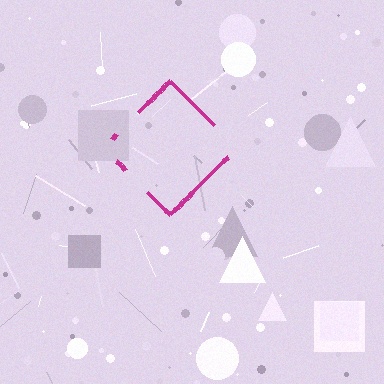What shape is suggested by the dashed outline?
The dashed outline suggests a diamond.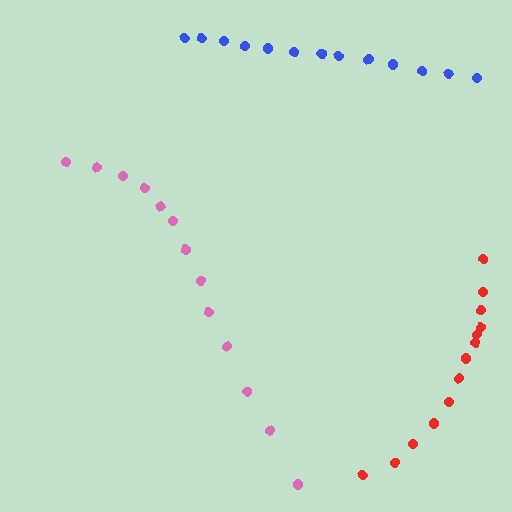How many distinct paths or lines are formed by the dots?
There are 3 distinct paths.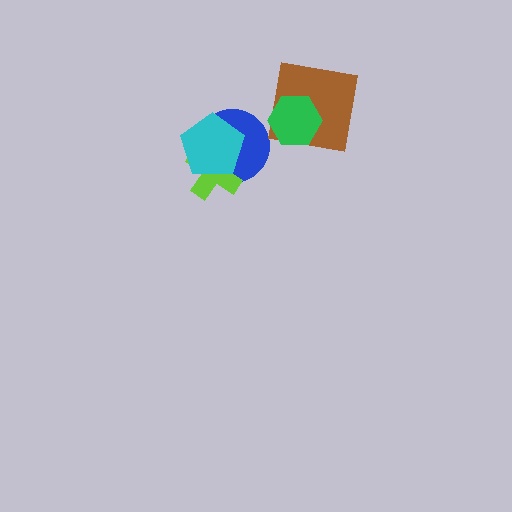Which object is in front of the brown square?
The green hexagon is in front of the brown square.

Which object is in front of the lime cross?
The cyan pentagon is in front of the lime cross.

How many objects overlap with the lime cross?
2 objects overlap with the lime cross.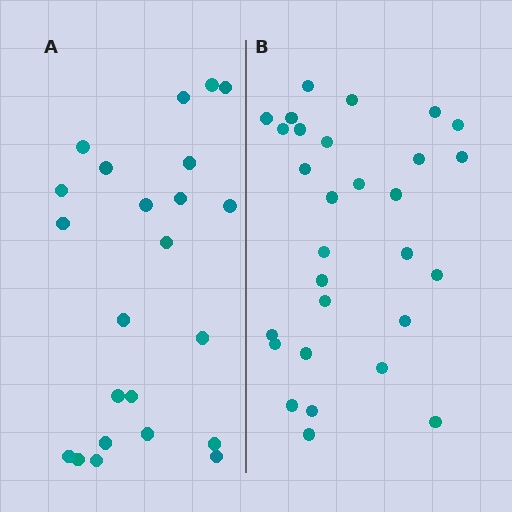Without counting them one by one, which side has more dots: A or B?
Region B (the right region) has more dots.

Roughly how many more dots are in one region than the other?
Region B has about 6 more dots than region A.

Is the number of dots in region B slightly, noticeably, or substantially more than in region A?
Region B has noticeably more, but not dramatically so. The ratio is roughly 1.3 to 1.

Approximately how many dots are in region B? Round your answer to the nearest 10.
About 30 dots. (The exact count is 29, which rounds to 30.)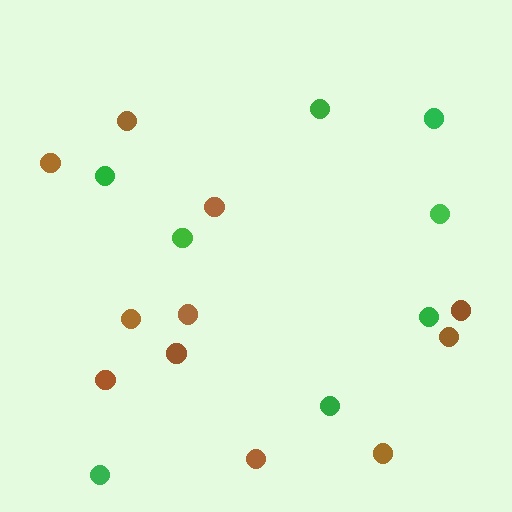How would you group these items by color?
There are 2 groups: one group of green circles (8) and one group of brown circles (11).